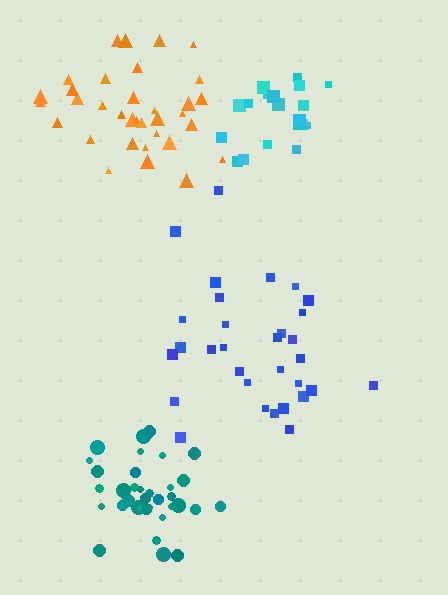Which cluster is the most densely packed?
Teal.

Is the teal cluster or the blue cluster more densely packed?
Teal.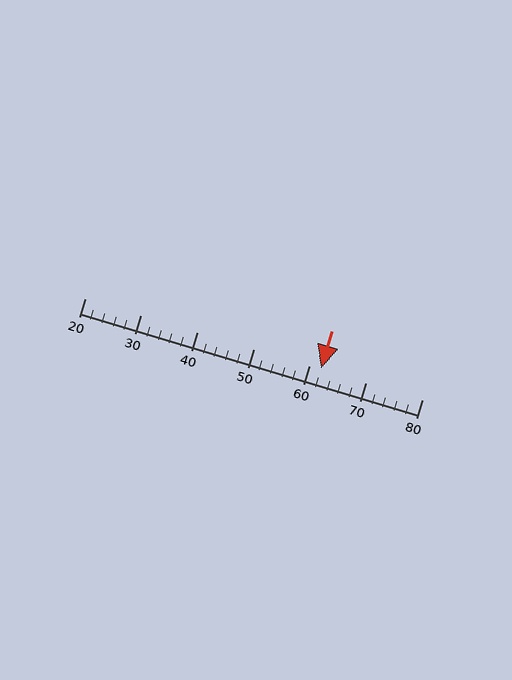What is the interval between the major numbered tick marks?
The major tick marks are spaced 10 units apart.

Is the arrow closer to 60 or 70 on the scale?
The arrow is closer to 60.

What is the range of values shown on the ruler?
The ruler shows values from 20 to 80.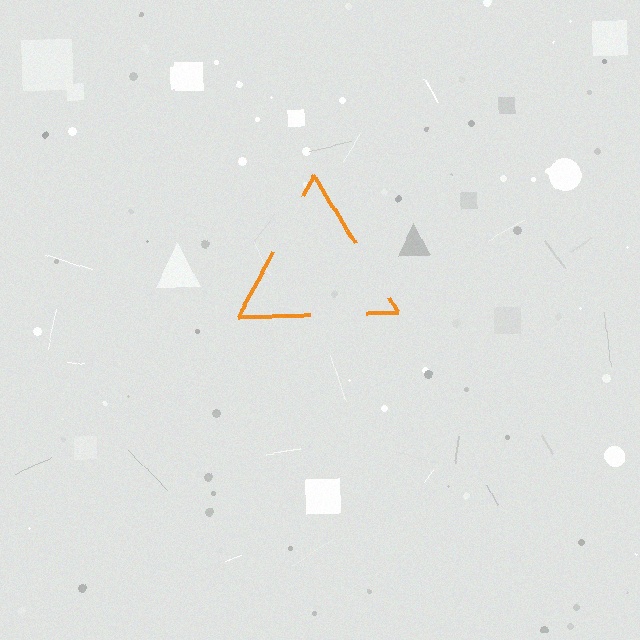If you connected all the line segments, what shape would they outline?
They would outline a triangle.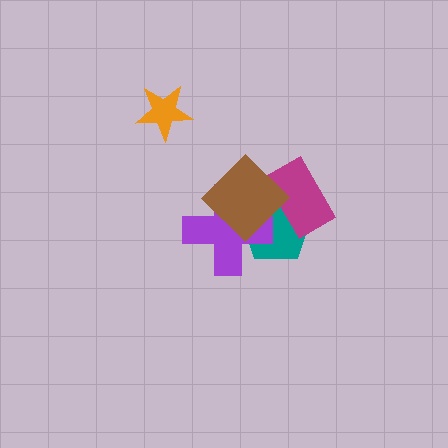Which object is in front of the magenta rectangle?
The brown diamond is in front of the magenta rectangle.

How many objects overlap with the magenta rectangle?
2 objects overlap with the magenta rectangle.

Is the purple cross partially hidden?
Yes, it is partially covered by another shape.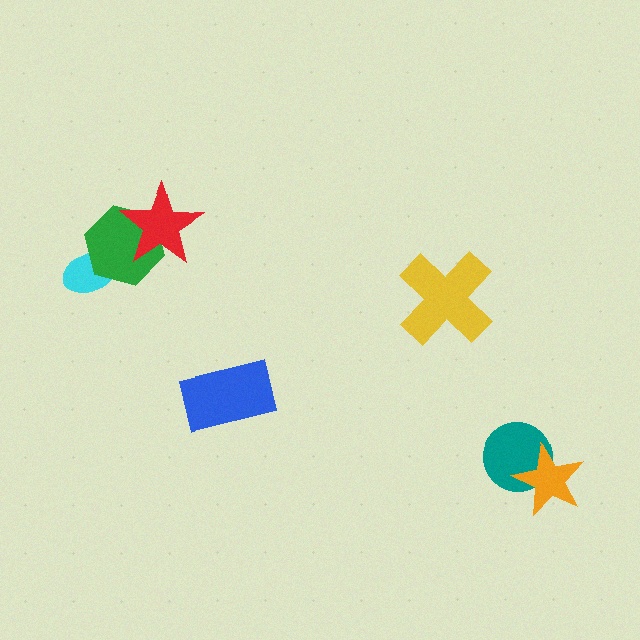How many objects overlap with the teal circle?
1 object overlaps with the teal circle.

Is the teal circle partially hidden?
Yes, it is partially covered by another shape.